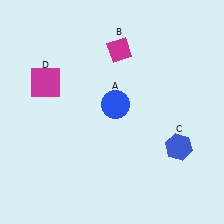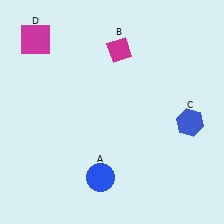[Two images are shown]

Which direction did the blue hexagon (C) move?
The blue hexagon (C) moved up.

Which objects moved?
The objects that moved are: the blue circle (A), the blue hexagon (C), the magenta square (D).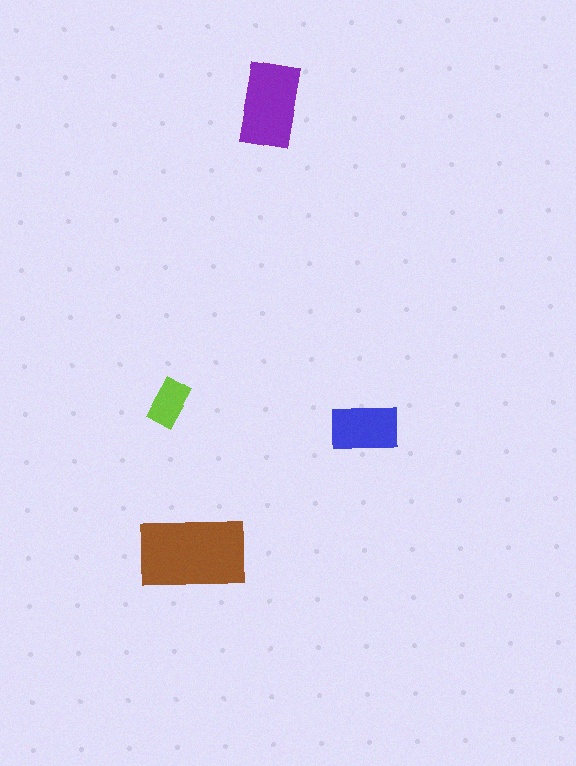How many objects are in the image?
There are 4 objects in the image.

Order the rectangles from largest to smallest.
the brown one, the purple one, the blue one, the lime one.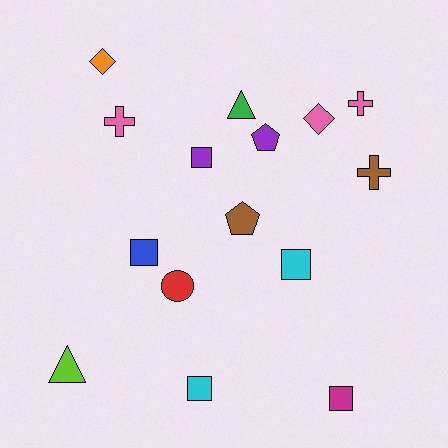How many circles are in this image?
There is 1 circle.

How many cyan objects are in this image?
There are 2 cyan objects.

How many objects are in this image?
There are 15 objects.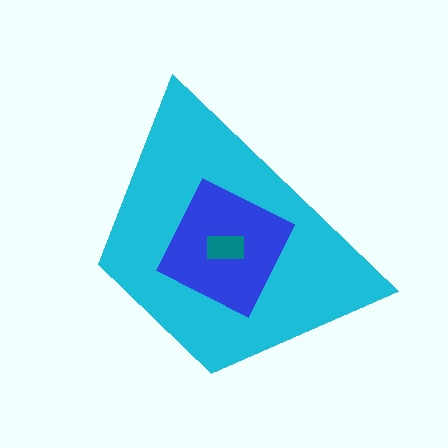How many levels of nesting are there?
3.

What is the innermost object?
The teal rectangle.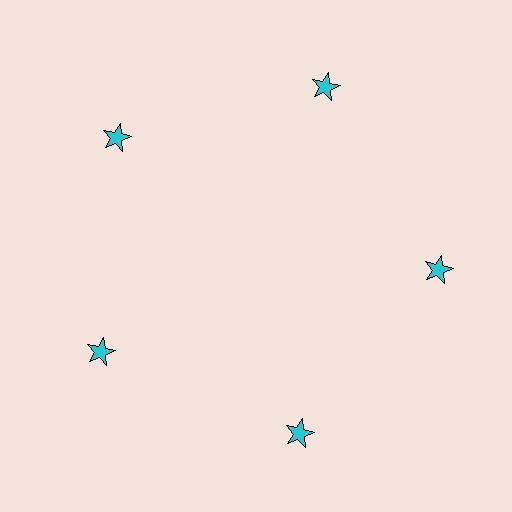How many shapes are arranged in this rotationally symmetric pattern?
There are 5 shapes, arranged in 5 groups of 1.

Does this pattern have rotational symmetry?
Yes, this pattern has 5-fold rotational symmetry. It looks the same after rotating 72 degrees around the center.